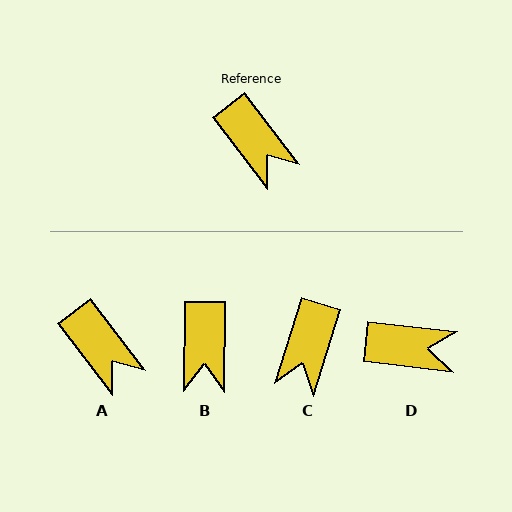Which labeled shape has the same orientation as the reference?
A.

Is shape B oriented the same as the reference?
No, it is off by about 38 degrees.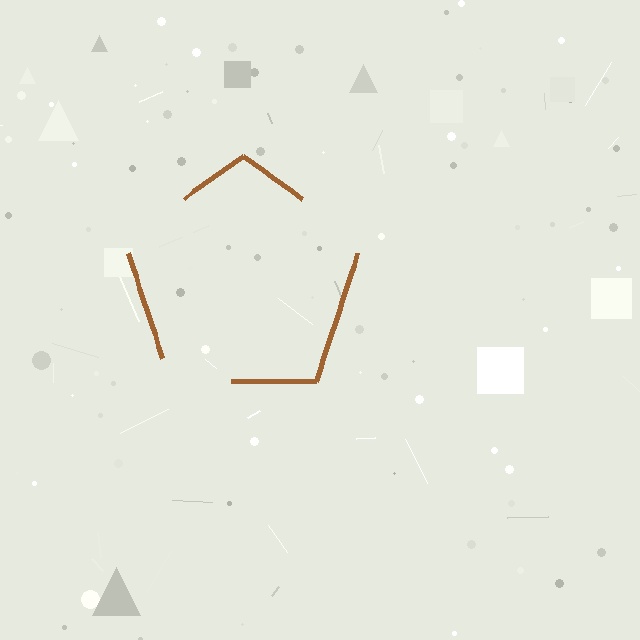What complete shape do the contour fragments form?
The contour fragments form a pentagon.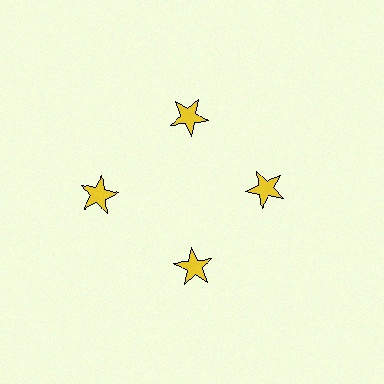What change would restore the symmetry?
The symmetry would be restored by moving it inward, back onto the ring so that all 4 stars sit at equal angles and equal distance from the center.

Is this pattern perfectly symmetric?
No. The 4 yellow stars are arranged in a ring, but one element near the 9 o'clock position is pushed outward from the center, breaking the 4-fold rotational symmetry.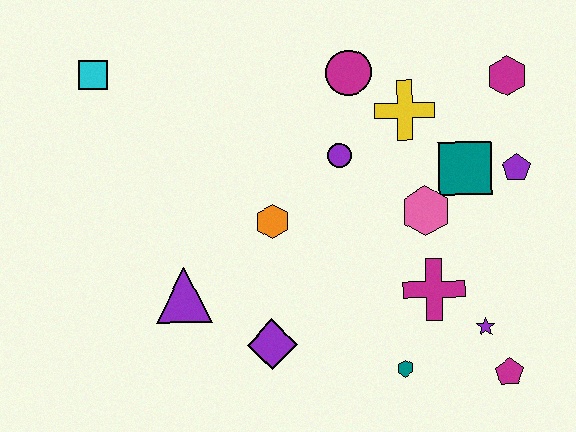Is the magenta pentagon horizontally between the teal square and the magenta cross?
No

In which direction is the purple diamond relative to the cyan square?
The purple diamond is below the cyan square.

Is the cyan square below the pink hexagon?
No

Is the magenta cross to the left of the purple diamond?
No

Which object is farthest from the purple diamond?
The magenta hexagon is farthest from the purple diamond.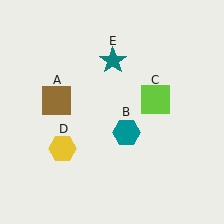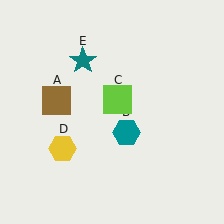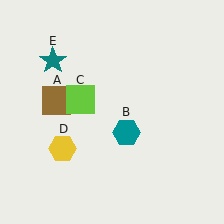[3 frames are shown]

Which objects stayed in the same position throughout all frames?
Brown square (object A) and teal hexagon (object B) and yellow hexagon (object D) remained stationary.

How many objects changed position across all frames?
2 objects changed position: lime square (object C), teal star (object E).